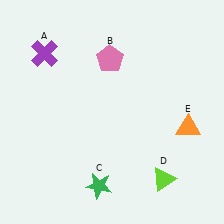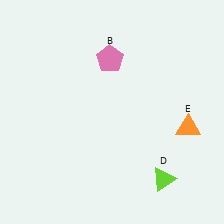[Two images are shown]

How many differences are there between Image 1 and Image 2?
There are 2 differences between the two images.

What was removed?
The green star (C), the purple cross (A) were removed in Image 2.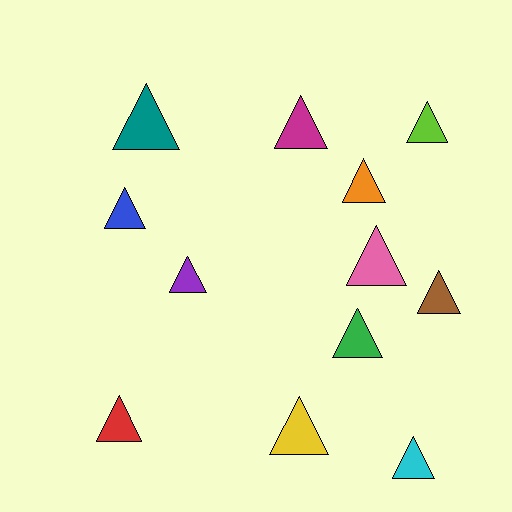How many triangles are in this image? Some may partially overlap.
There are 12 triangles.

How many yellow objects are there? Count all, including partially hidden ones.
There is 1 yellow object.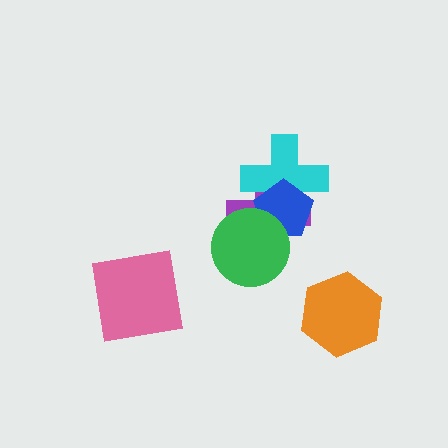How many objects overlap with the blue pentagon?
3 objects overlap with the blue pentagon.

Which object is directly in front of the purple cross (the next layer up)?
The cyan cross is directly in front of the purple cross.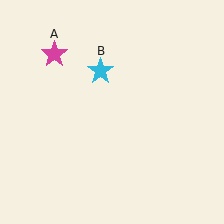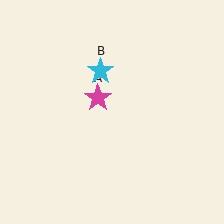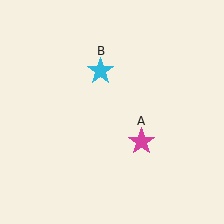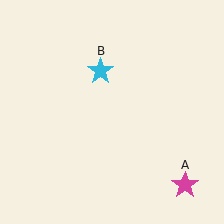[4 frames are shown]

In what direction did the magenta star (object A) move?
The magenta star (object A) moved down and to the right.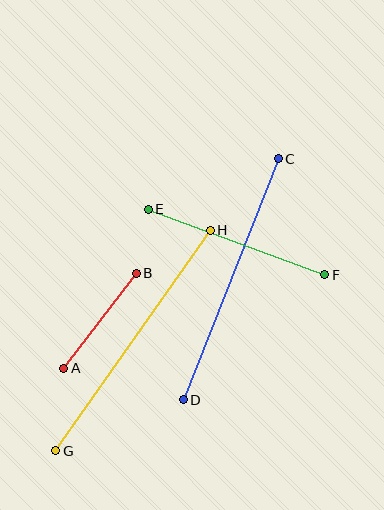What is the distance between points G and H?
The distance is approximately 269 pixels.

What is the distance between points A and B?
The distance is approximately 120 pixels.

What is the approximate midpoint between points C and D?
The midpoint is at approximately (231, 279) pixels.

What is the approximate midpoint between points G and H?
The midpoint is at approximately (133, 341) pixels.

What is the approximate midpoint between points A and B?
The midpoint is at approximately (100, 321) pixels.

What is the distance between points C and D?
The distance is approximately 259 pixels.